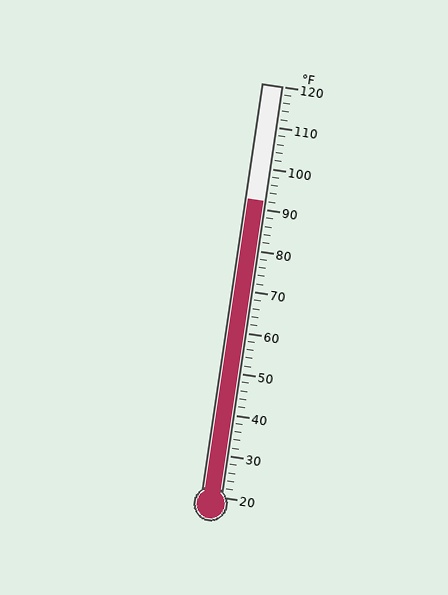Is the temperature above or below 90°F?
The temperature is above 90°F.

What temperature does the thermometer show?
The thermometer shows approximately 92°F.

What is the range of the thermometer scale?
The thermometer scale ranges from 20°F to 120°F.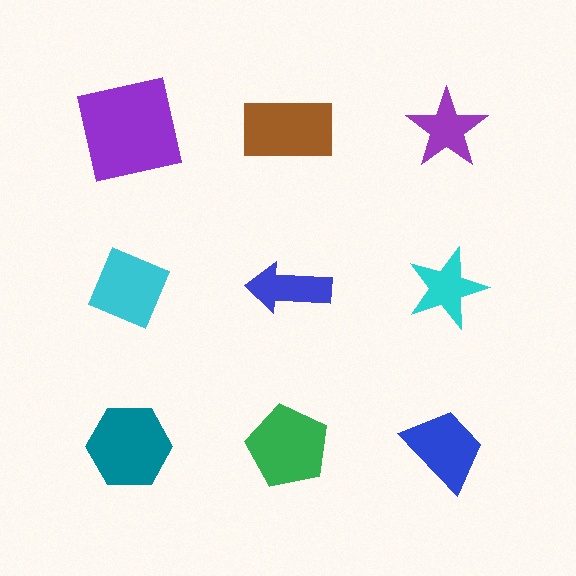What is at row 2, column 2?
A blue arrow.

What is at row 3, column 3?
A blue trapezoid.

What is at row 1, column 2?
A brown rectangle.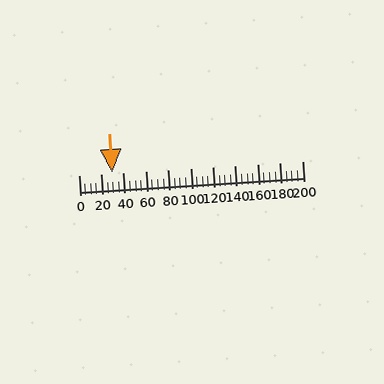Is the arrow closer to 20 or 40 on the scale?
The arrow is closer to 40.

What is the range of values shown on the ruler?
The ruler shows values from 0 to 200.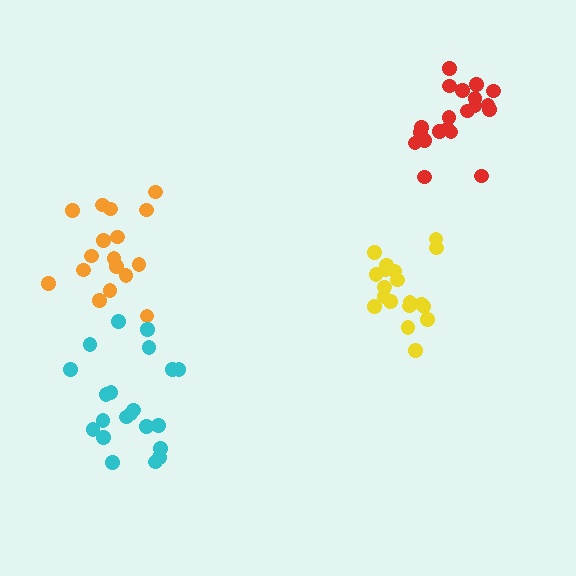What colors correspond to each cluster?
The clusters are colored: orange, yellow, red, cyan.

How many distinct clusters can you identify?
There are 4 distinct clusters.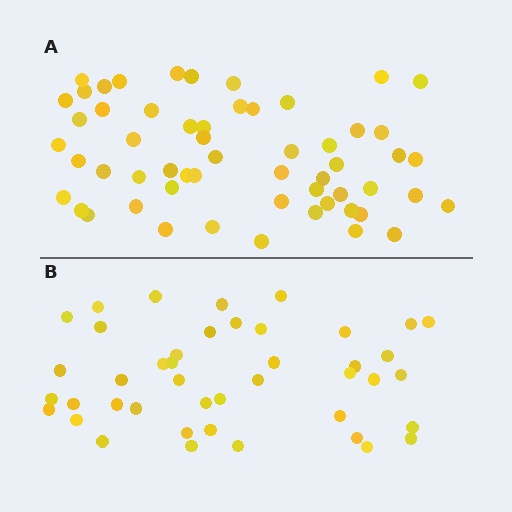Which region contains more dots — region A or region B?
Region A (the top region) has more dots.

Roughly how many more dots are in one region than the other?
Region A has approximately 15 more dots than region B.